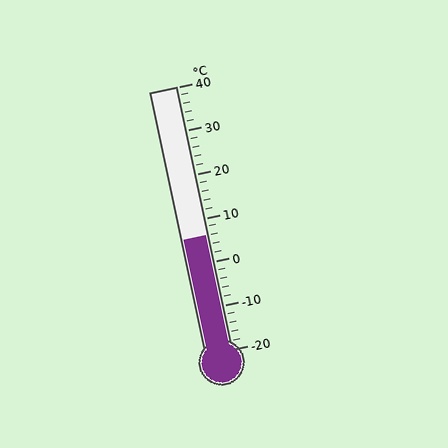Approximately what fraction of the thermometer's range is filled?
The thermometer is filled to approximately 45% of its range.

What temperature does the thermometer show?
The thermometer shows approximately 6°C.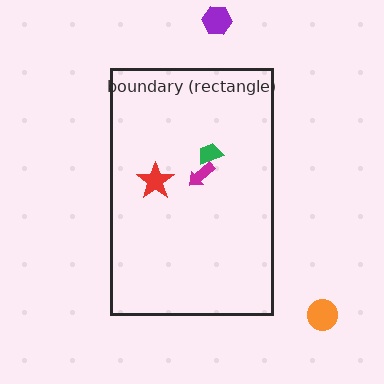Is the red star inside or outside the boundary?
Inside.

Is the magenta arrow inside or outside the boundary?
Inside.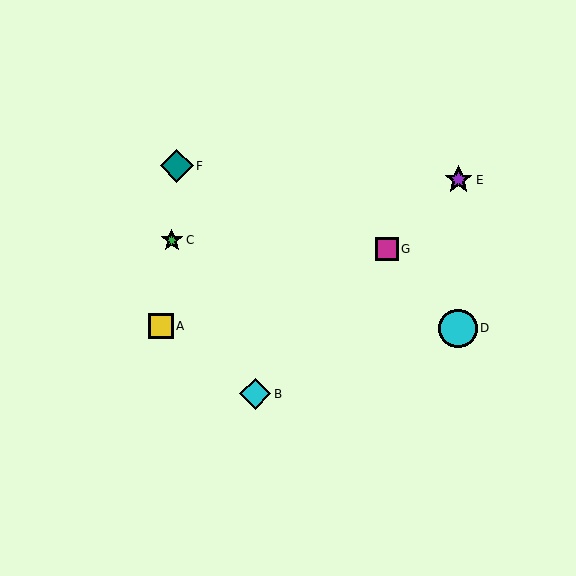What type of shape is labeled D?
Shape D is a cyan circle.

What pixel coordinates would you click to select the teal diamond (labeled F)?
Click at (177, 166) to select the teal diamond F.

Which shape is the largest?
The cyan circle (labeled D) is the largest.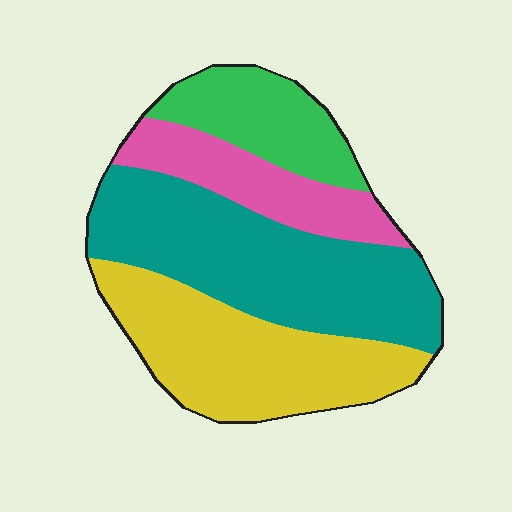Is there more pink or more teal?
Teal.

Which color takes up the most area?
Teal, at roughly 40%.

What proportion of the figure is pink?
Pink takes up about one sixth (1/6) of the figure.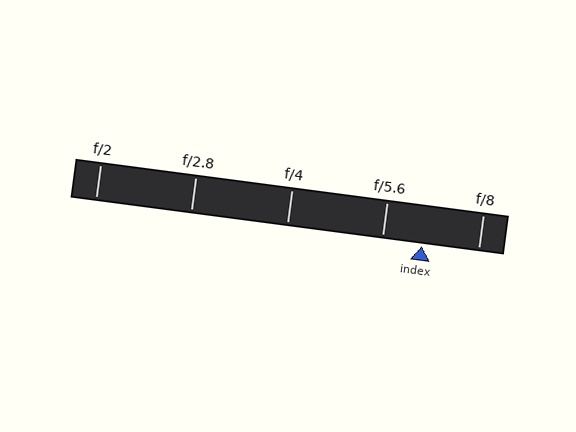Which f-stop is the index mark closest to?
The index mark is closest to f/5.6.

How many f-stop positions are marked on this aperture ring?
There are 5 f-stop positions marked.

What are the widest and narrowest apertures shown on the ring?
The widest aperture shown is f/2 and the narrowest is f/8.